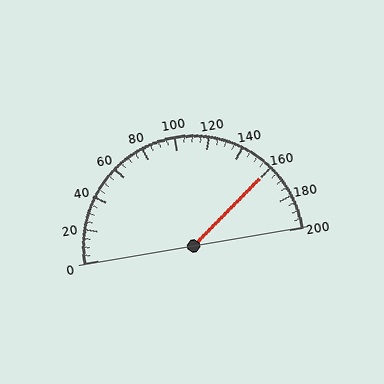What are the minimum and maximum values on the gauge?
The gauge ranges from 0 to 200.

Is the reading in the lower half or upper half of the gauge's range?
The reading is in the upper half of the range (0 to 200).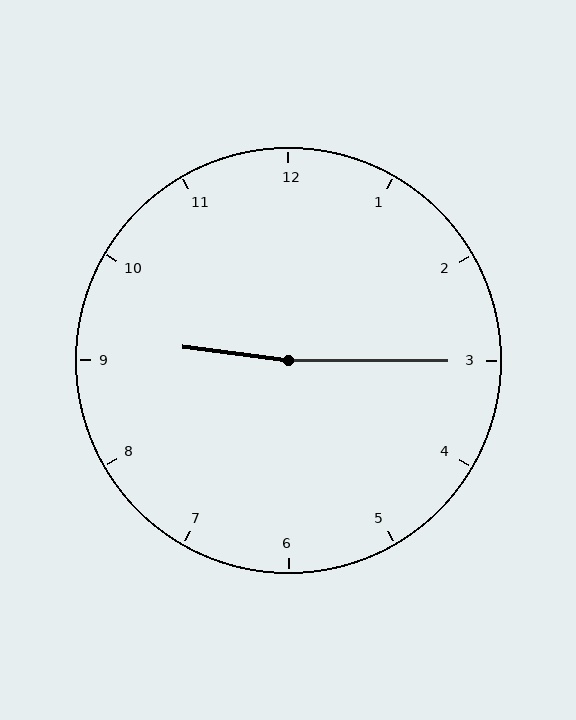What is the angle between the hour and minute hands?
Approximately 172 degrees.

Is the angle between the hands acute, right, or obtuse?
It is obtuse.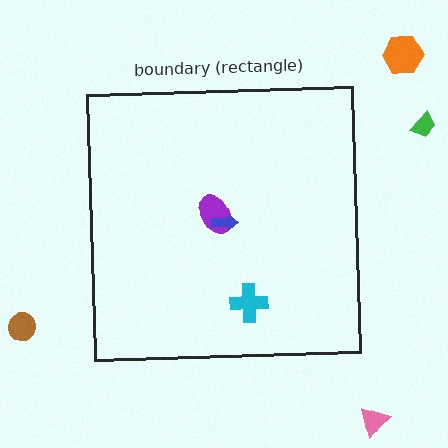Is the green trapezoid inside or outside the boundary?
Outside.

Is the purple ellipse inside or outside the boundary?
Inside.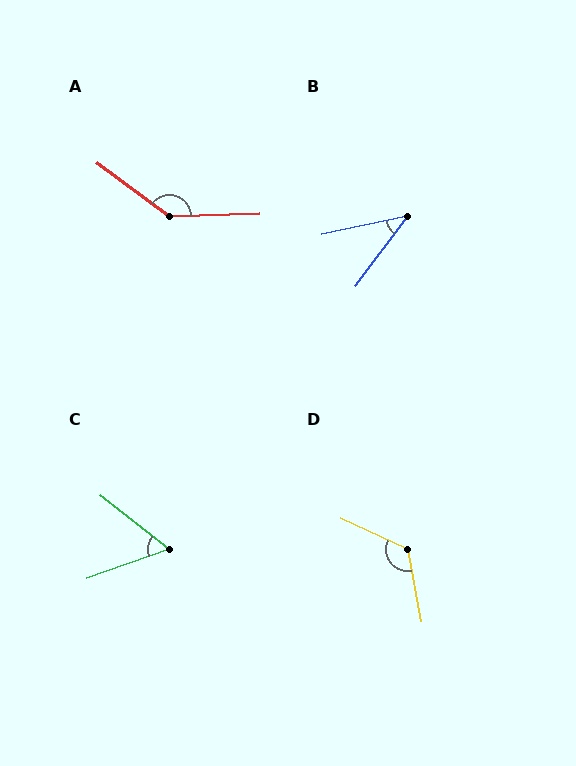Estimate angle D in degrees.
Approximately 126 degrees.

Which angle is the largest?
A, at approximately 141 degrees.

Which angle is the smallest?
B, at approximately 41 degrees.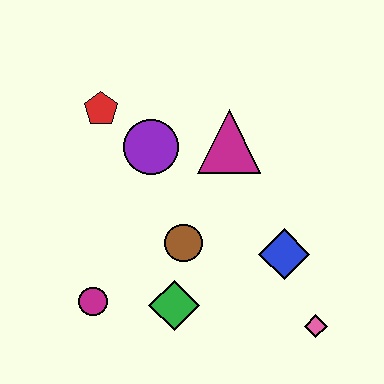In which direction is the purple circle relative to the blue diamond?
The purple circle is to the left of the blue diamond.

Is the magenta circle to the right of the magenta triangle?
No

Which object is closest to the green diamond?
The brown circle is closest to the green diamond.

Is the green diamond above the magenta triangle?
No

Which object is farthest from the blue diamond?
The red pentagon is farthest from the blue diamond.